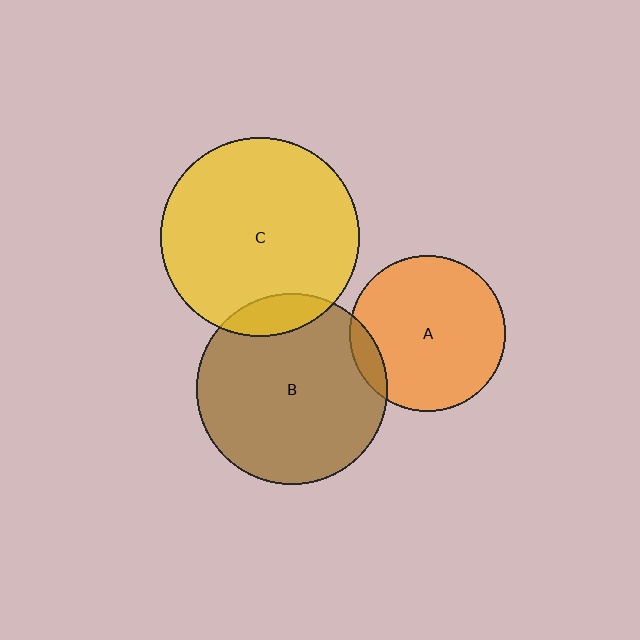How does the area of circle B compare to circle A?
Approximately 1.5 times.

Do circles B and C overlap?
Yes.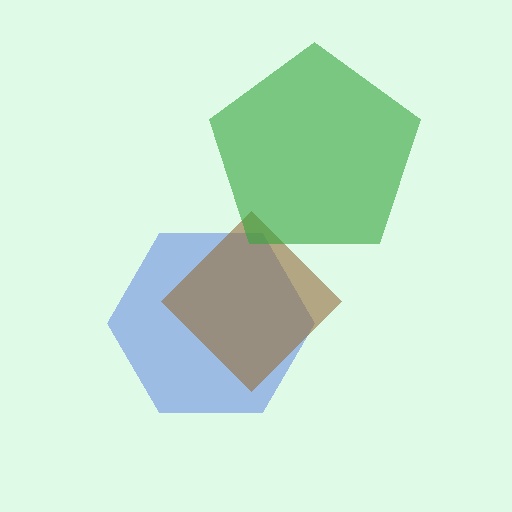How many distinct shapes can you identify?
There are 3 distinct shapes: a blue hexagon, a brown diamond, a green pentagon.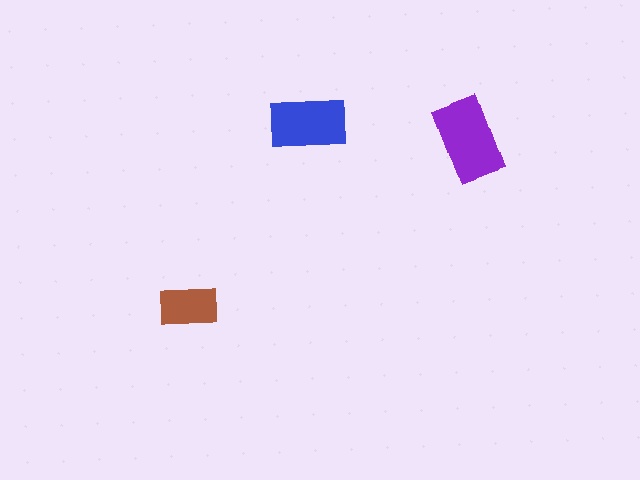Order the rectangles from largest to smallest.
the purple one, the blue one, the brown one.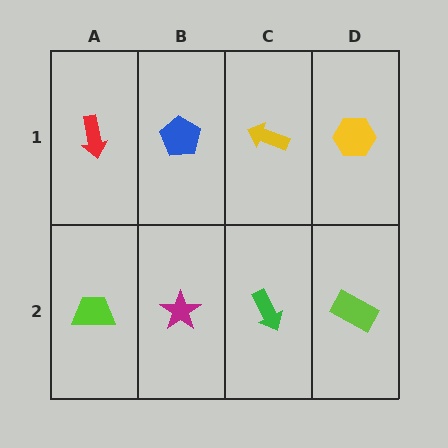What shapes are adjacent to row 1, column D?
A lime rectangle (row 2, column D), a yellow arrow (row 1, column C).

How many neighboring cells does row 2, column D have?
2.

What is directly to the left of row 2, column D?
A green arrow.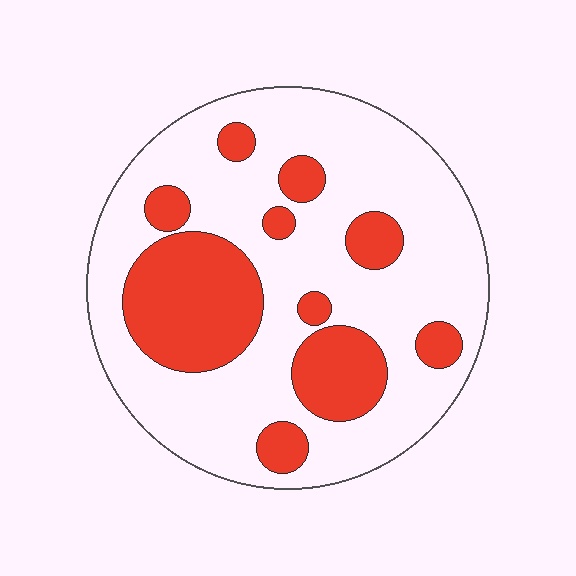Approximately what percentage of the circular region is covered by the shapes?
Approximately 30%.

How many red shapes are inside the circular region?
10.